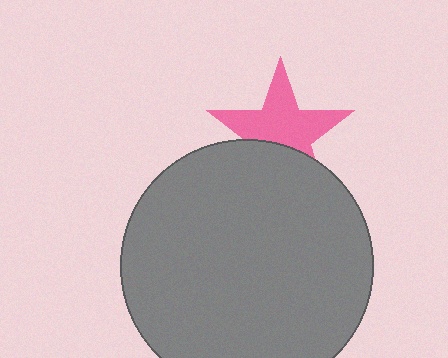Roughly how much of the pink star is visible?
About half of it is visible (roughly 65%).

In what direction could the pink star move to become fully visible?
The pink star could move up. That would shift it out from behind the gray circle entirely.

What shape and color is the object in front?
The object in front is a gray circle.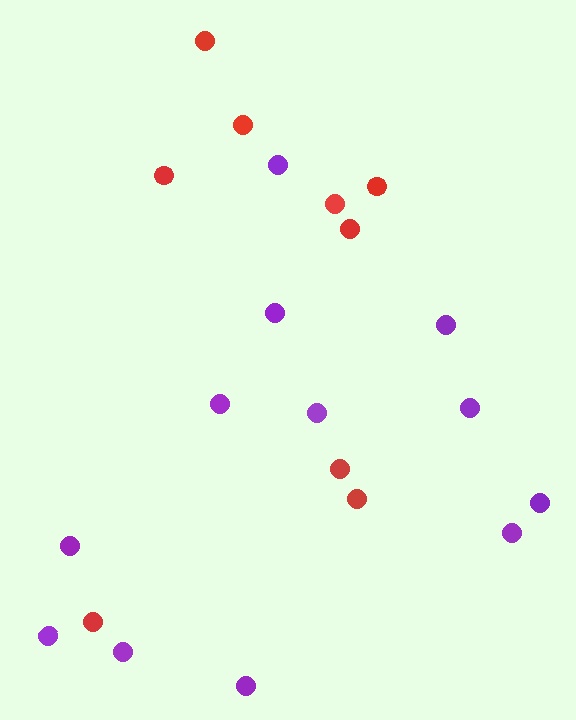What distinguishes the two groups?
There are 2 groups: one group of purple circles (12) and one group of red circles (9).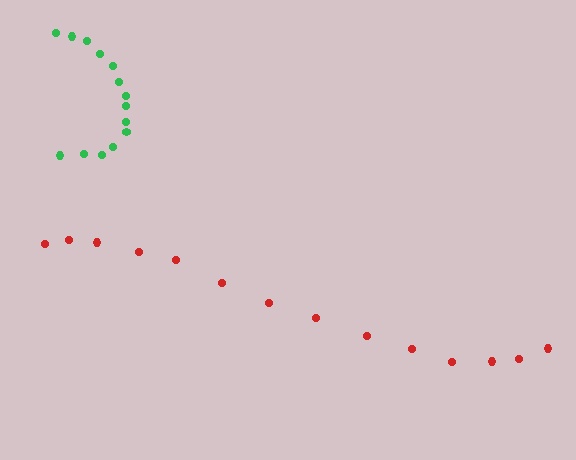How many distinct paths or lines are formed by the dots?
There are 2 distinct paths.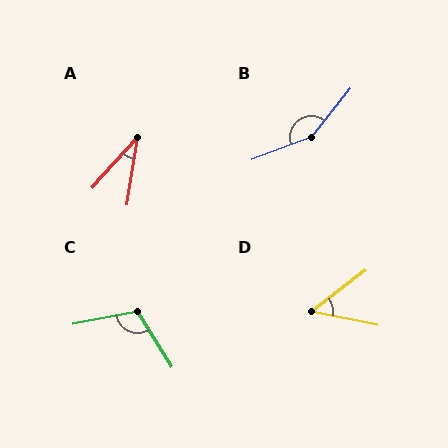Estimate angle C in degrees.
Approximately 112 degrees.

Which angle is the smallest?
A, at approximately 33 degrees.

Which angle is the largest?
B, at approximately 149 degrees.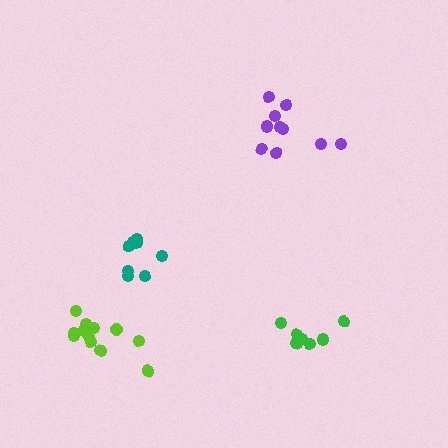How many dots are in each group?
Group 1: 7 dots, Group 2: 10 dots, Group 3: 8 dots, Group 4: 12 dots (37 total).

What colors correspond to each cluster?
The clusters are colored: green, purple, teal, lime.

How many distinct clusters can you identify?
There are 4 distinct clusters.